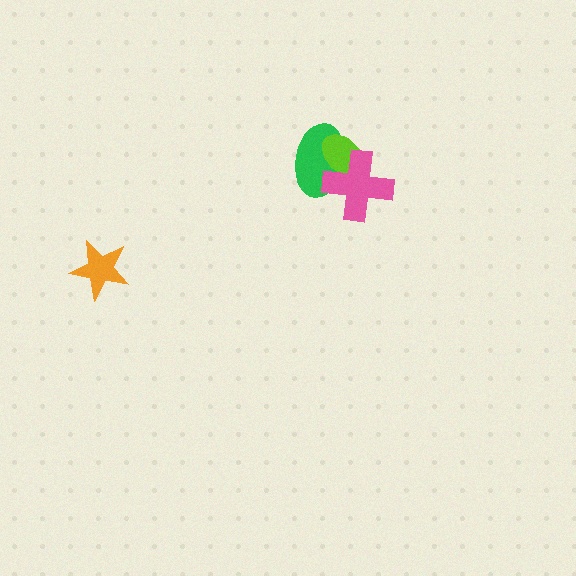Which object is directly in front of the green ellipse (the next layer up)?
The lime ellipse is directly in front of the green ellipse.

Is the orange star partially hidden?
No, no other shape covers it.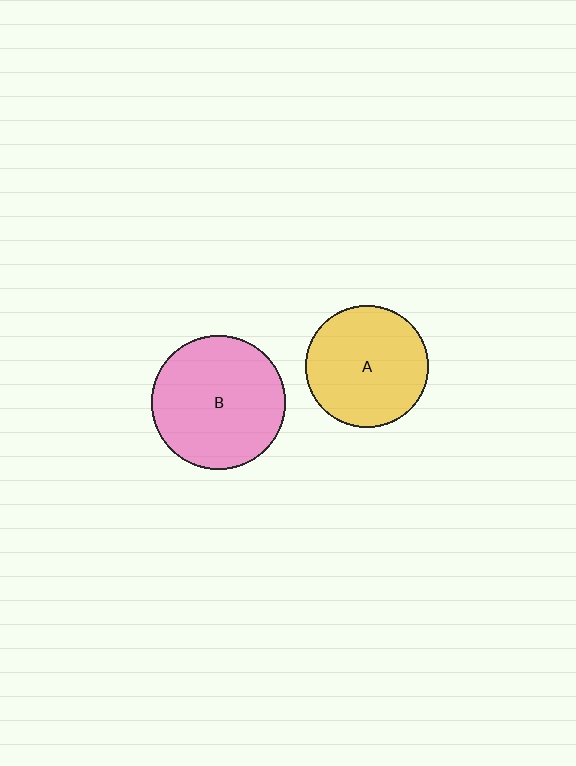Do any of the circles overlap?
No, none of the circles overlap.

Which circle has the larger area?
Circle B (pink).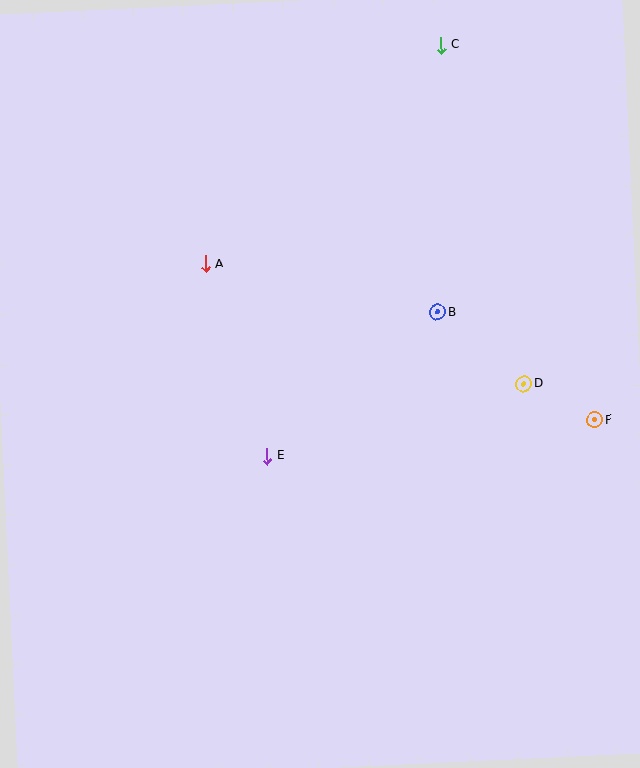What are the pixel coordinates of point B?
Point B is at (438, 312).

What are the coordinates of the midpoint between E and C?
The midpoint between E and C is at (354, 251).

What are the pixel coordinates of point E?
Point E is at (267, 456).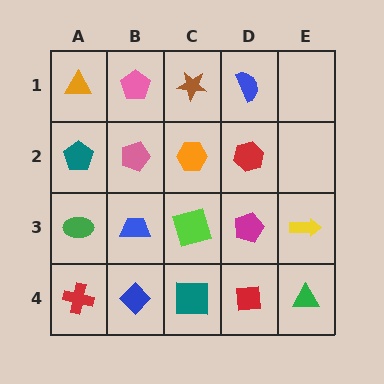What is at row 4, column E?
A green triangle.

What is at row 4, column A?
A red cross.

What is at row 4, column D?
A red square.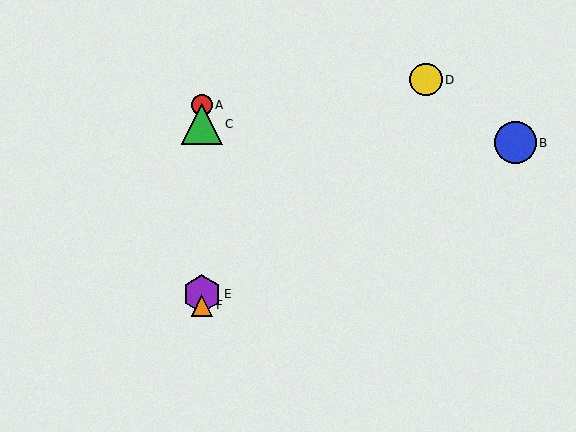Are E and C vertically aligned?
Yes, both are at x≈202.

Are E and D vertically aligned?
No, E is at x≈202 and D is at x≈426.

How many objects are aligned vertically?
4 objects (A, C, E, F) are aligned vertically.